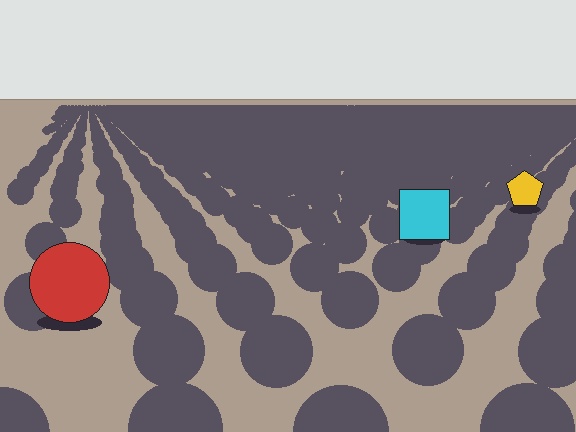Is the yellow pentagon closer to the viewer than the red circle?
No. The red circle is closer — you can tell from the texture gradient: the ground texture is coarser near it.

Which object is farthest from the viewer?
The yellow pentagon is farthest from the viewer. It appears smaller and the ground texture around it is denser.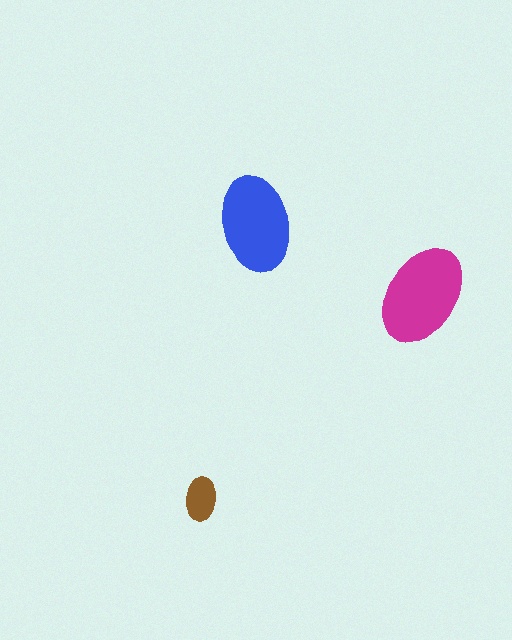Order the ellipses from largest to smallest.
the magenta one, the blue one, the brown one.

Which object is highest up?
The blue ellipse is topmost.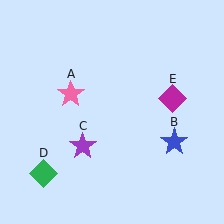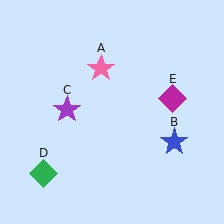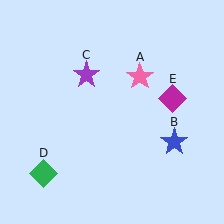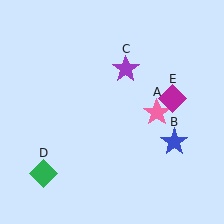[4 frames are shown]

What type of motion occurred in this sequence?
The pink star (object A), purple star (object C) rotated clockwise around the center of the scene.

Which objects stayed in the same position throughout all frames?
Blue star (object B) and green diamond (object D) and magenta diamond (object E) remained stationary.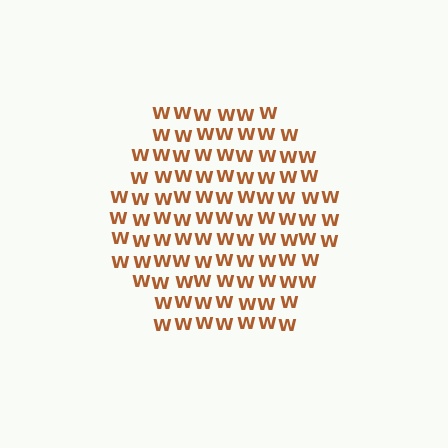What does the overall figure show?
The overall figure shows a hexagon.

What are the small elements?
The small elements are letter W's.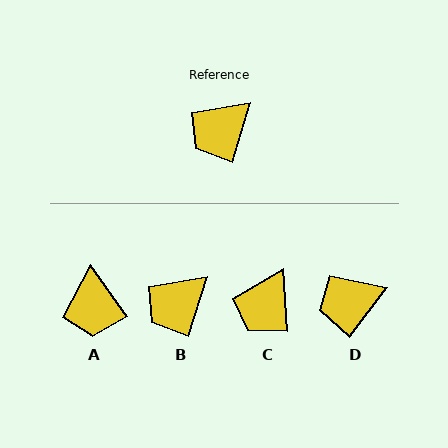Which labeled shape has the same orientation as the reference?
B.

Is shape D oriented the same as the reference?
No, it is off by about 21 degrees.